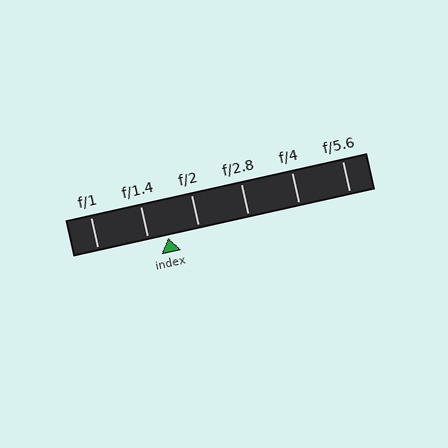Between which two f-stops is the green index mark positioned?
The index mark is between f/1.4 and f/2.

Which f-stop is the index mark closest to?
The index mark is closest to f/1.4.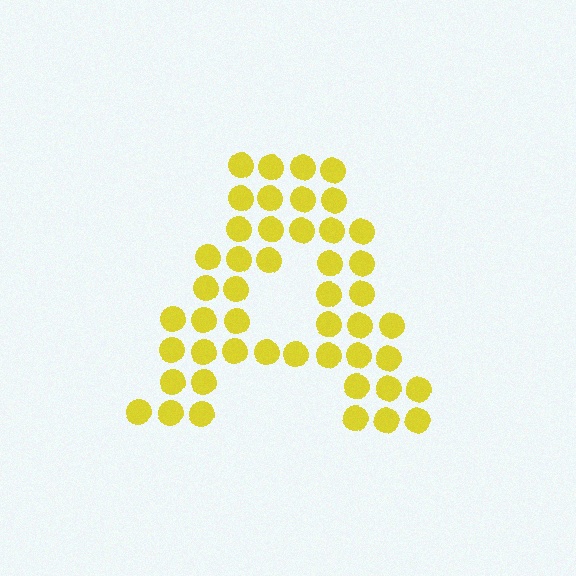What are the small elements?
The small elements are circles.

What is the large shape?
The large shape is the letter A.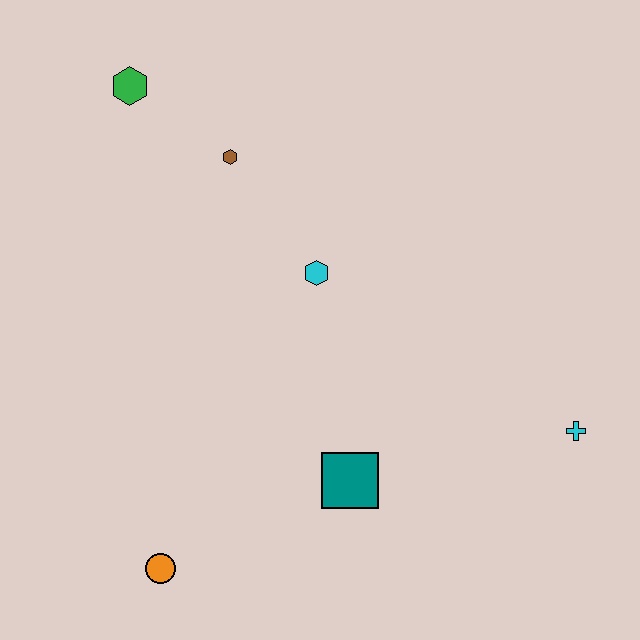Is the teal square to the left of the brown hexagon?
No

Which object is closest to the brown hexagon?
The green hexagon is closest to the brown hexagon.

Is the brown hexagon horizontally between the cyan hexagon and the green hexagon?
Yes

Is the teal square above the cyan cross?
No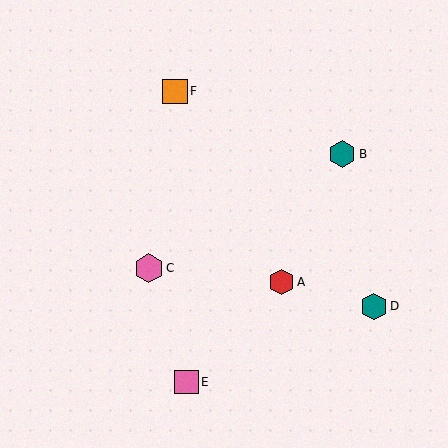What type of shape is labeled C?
Shape C is a pink hexagon.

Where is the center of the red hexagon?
The center of the red hexagon is at (281, 282).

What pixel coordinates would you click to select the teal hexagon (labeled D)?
Click at (374, 306) to select the teal hexagon D.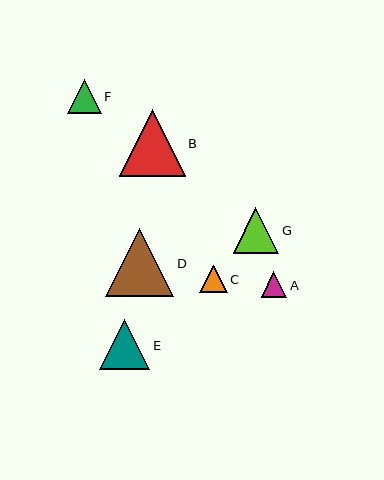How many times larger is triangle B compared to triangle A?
Triangle B is approximately 2.6 times the size of triangle A.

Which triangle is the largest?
Triangle D is the largest with a size of approximately 68 pixels.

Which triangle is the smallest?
Triangle A is the smallest with a size of approximately 26 pixels.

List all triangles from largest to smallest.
From largest to smallest: D, B, E, G, F, C, A.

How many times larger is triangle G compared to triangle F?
Triangle G is approximately 1.4 times the size of triangle F.